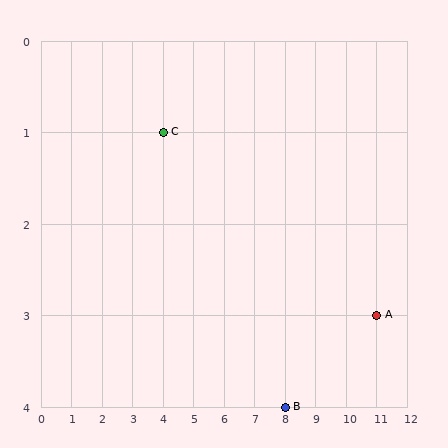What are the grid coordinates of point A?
Point A is at grid coordinates (11, 3).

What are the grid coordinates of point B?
Point B is at grid coordinates (8, 4).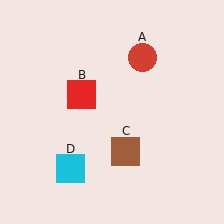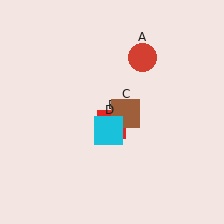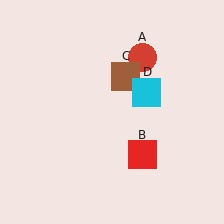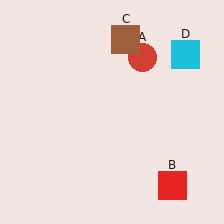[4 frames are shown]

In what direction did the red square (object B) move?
The red square (object B) moved down and to the right.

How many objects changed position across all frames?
3 objects changed position: red square (object B), brown square (object C), cyan square (object D).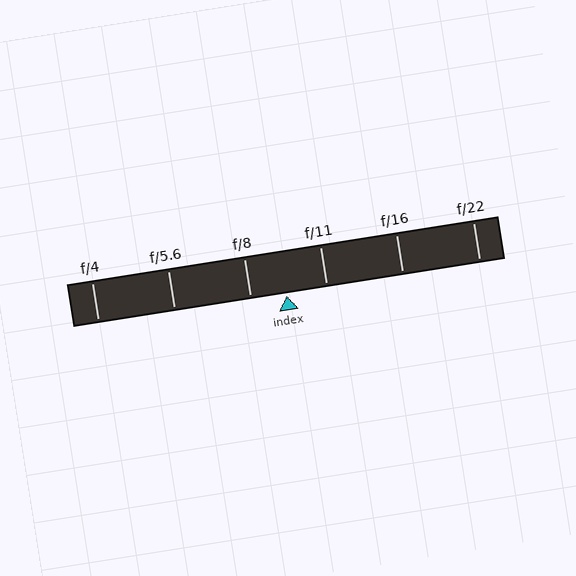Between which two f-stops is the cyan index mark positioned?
The index mark is between f/8 and f/11.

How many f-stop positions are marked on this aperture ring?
There are 6 f-stop positions marked.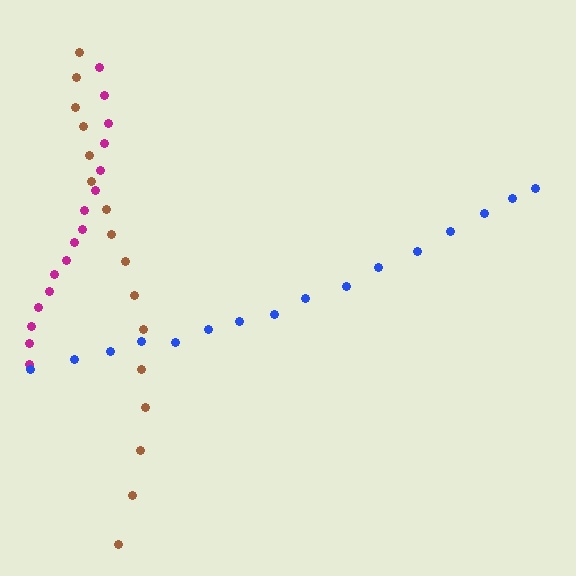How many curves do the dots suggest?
There are 3 distinct paths.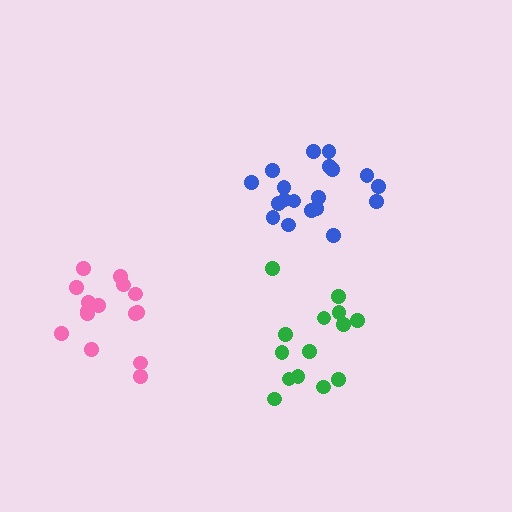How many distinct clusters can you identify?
There are 3 distinct clusters.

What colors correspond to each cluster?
The clusters are colored: pink, blue, green.